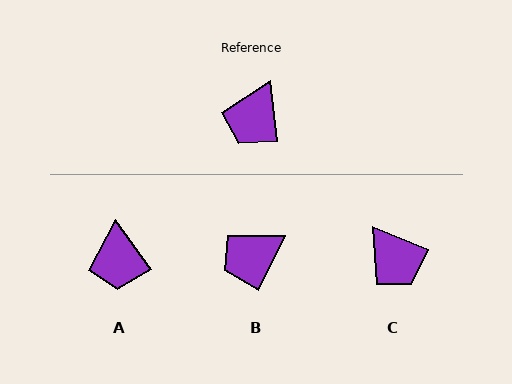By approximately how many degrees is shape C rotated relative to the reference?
Approximately 61 degrees counter-clockwise.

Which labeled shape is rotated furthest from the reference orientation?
C, about 61 degrees away.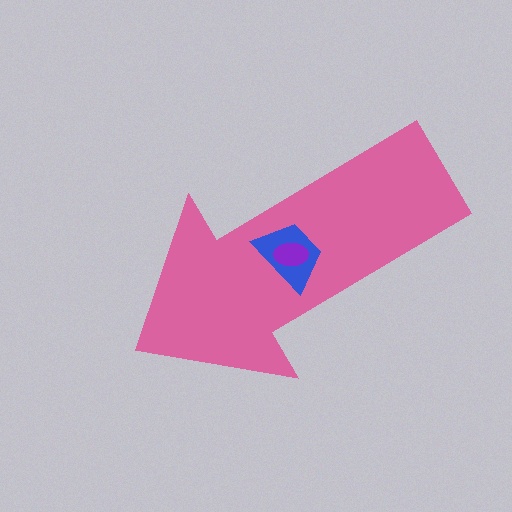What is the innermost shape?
The purple ellipse.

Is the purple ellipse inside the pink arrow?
Yes.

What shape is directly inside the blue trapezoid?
The purple ellipse.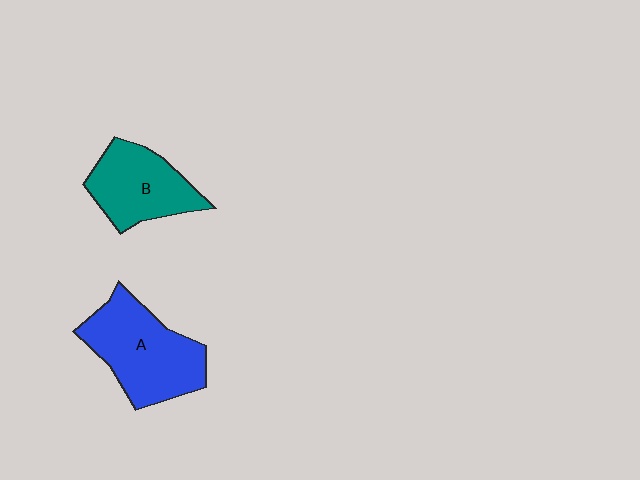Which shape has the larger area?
Shape A (blue).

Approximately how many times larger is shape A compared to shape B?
Approximately 1.3 times.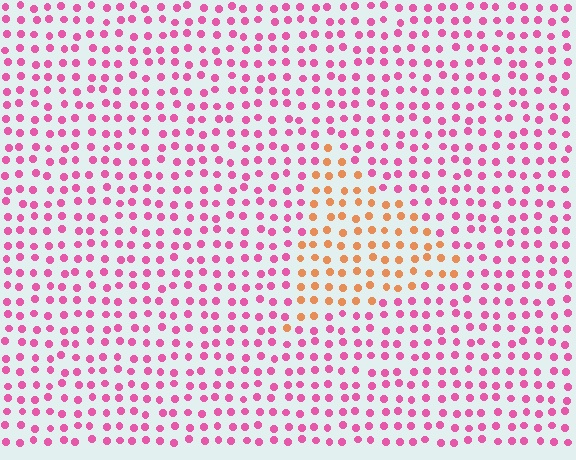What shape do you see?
I see a triangle.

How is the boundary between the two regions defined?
The boundary is defined purely by a slight shift in hue (about 57 degrees). Spacing, size, and orientation are identical on both sides.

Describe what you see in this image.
The image is filled with small pink elements in a uniform arrangement. A triangle-shaped region is visible where the elements are tinted to a slightly different hue, forming a subtle color boundary.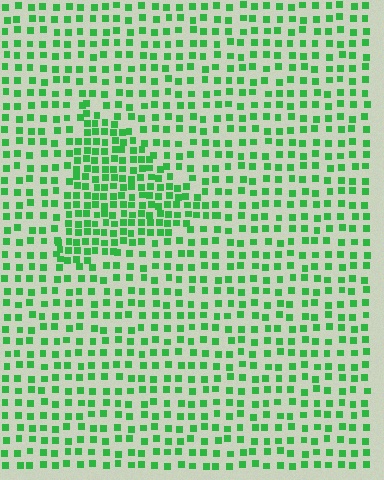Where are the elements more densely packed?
The elements are more densely packed inside the triangle boundary.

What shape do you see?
I see a triangle.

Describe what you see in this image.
The image contains small green elements arranged at two different densities. A triangle-shaped region is visible where the elements are more densely packed than the surrounding area.